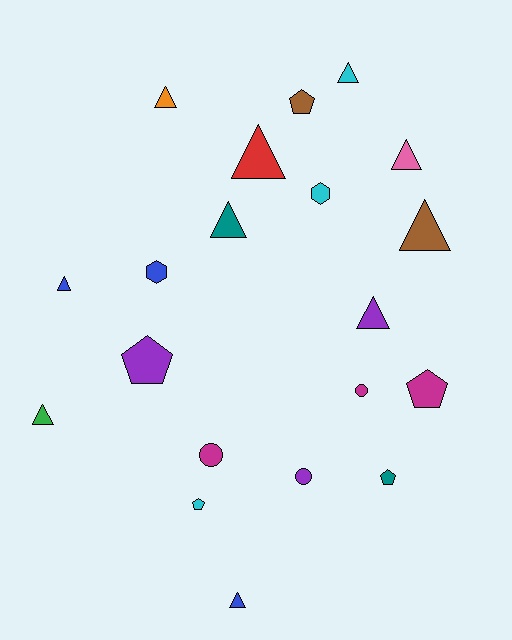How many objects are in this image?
There are 20 objects.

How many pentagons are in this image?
There are 5 pentagons.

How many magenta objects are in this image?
There are 3 magenta objects.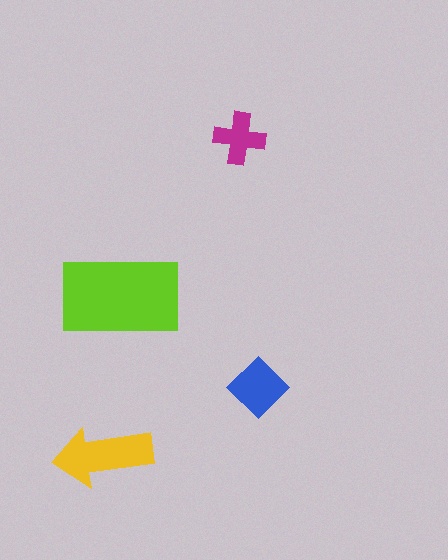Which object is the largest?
The lime rectangle.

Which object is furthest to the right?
The blue diamond is rightmost.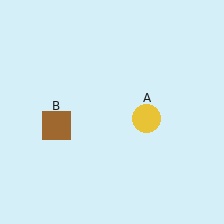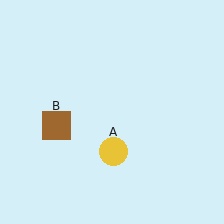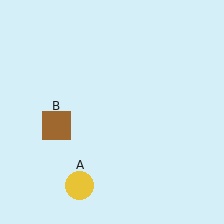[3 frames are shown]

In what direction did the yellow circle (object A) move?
The yellow circle (object A) moved down and to the left.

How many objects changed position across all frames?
1 object changed position: yellow circle (object A).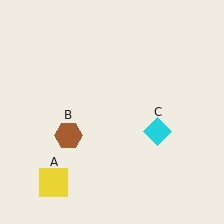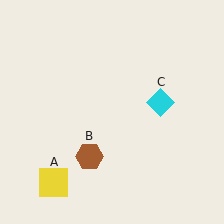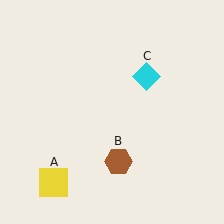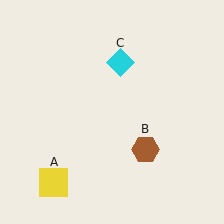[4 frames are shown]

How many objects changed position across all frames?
2 objects changed position: brown hexagon (object B), cyan diamond (object C).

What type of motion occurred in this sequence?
The brown hexagon (object B), cyan diamond (object C) rotated counterclockwise around the center of the scene.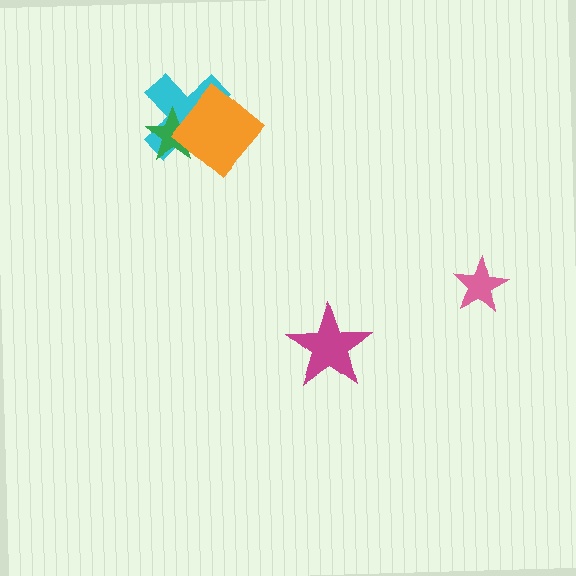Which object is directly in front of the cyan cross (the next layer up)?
The green star is directly in front of the cyan cross.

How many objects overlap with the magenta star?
0 objects overlap with the magenta star.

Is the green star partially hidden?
Yes, it is partially covered by another shape.